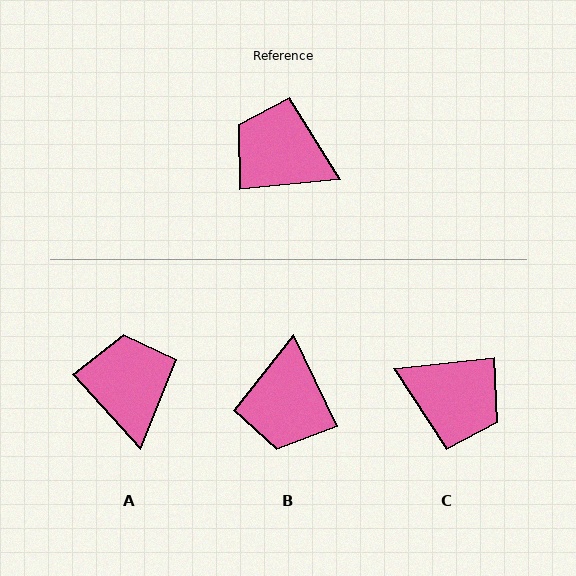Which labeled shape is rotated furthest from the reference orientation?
C, about 179 degrees away.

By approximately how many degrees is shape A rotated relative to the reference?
Approximately 53 degrees clockwise.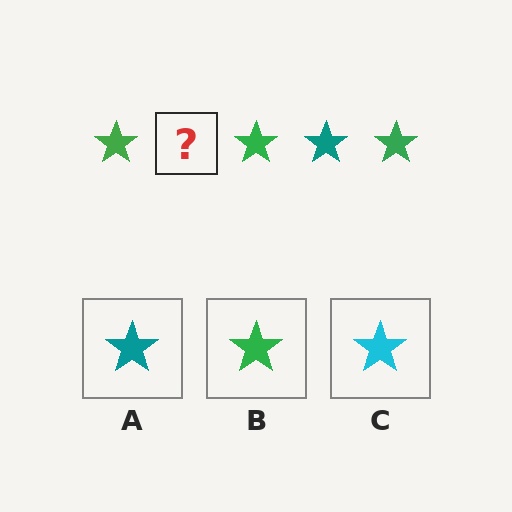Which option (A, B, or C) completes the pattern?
A.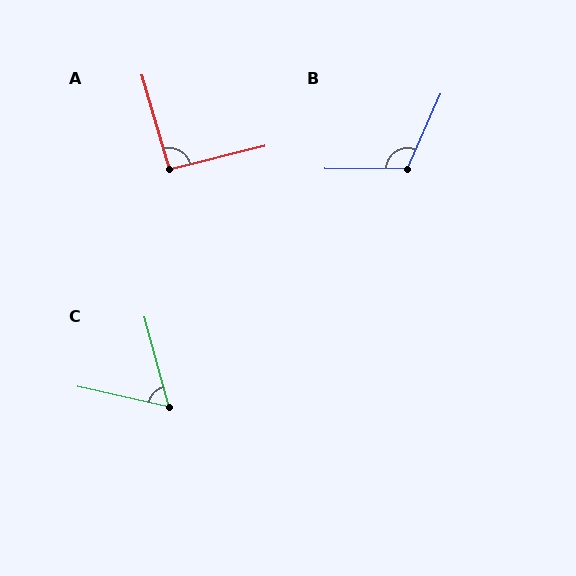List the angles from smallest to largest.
C (62°), A (92°), B (113°).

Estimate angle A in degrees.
Approximately 92 degrees.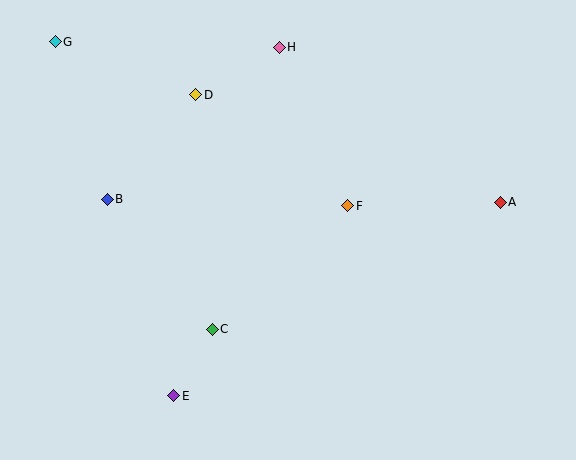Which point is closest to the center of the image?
Point F at (348, 206) is closest to the center.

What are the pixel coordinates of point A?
Point A is at (500, 202).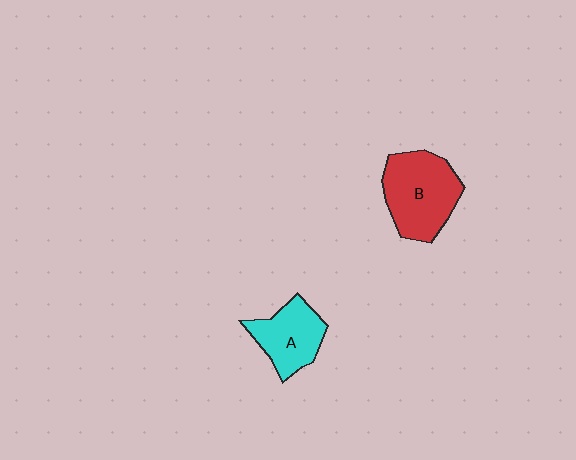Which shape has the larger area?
Shape B (red).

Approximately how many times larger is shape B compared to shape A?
Approximately 1.4 times.